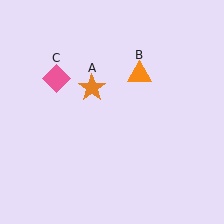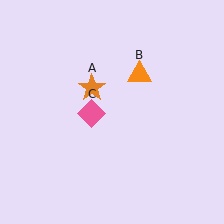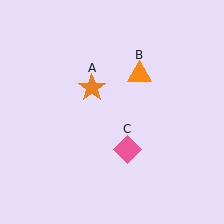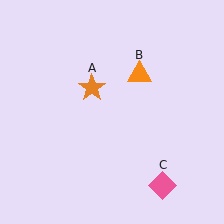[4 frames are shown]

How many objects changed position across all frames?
1 object changed position: pink diamond (object C).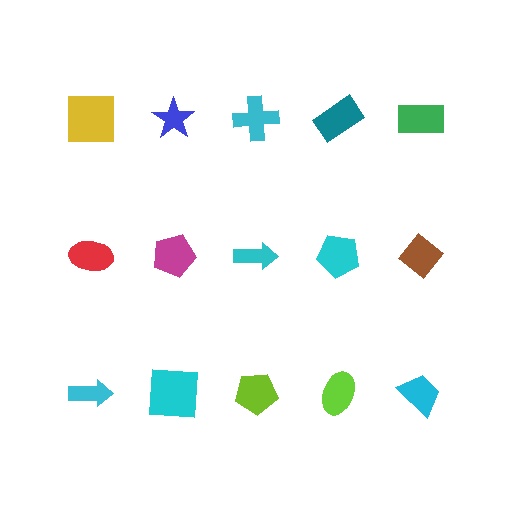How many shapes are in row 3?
5 shapes.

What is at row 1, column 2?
A blue star.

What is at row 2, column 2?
A magenta pentagon.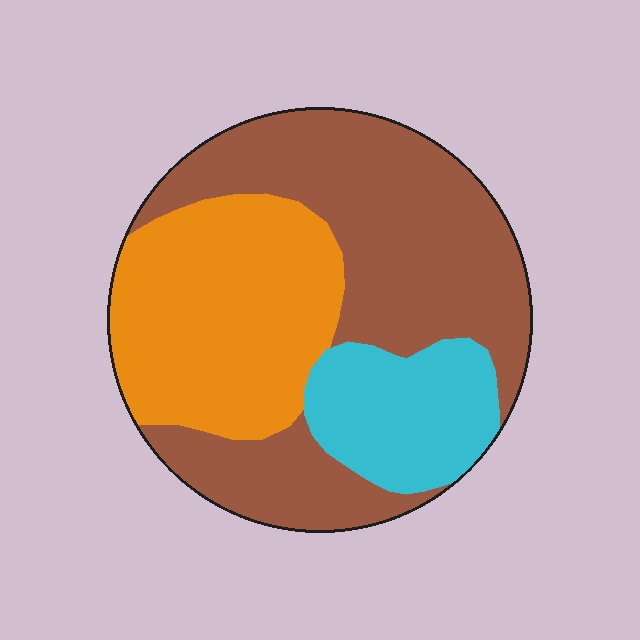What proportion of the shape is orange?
Orange takes up about one third (1/3) of the shape.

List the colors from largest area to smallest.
From largest to smallest: brown, orange, cyan.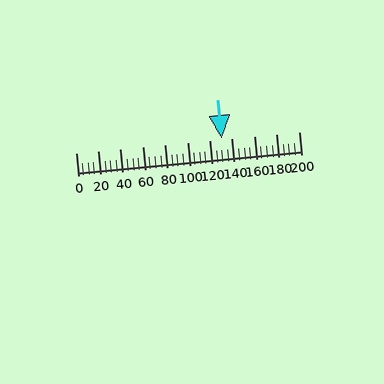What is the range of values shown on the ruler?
The ruler shows values from 0 to 200.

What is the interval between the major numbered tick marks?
The major tick marks are spaced 20 units apart.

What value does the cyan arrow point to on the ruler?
The cyan arrow points to approximately 131.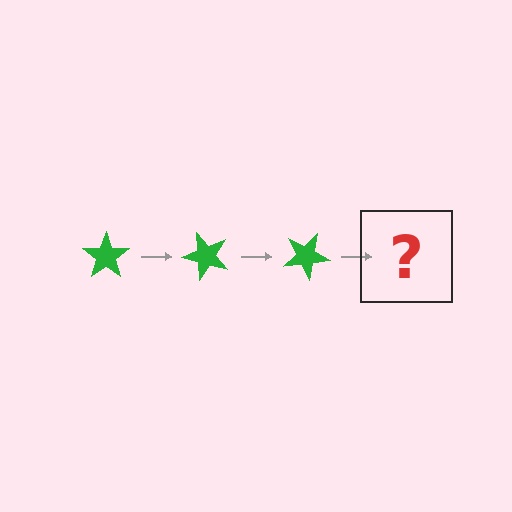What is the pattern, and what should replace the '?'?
The pattern is that the star rotates 50 degrees each step. The '?' should be a green star rotated 150 degrees.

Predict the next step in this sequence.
The next step is a green star rotated 150 degrees.